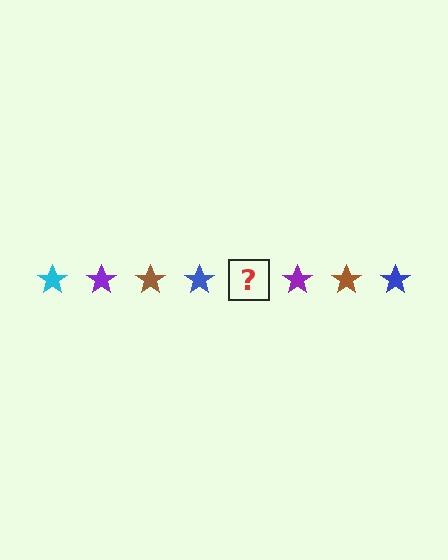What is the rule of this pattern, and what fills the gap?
The rule is that the pattern cycles through cyan, purple, brown, blue stars. The gap should be filled with a cyan star.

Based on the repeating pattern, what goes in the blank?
The blank should be a cyan star.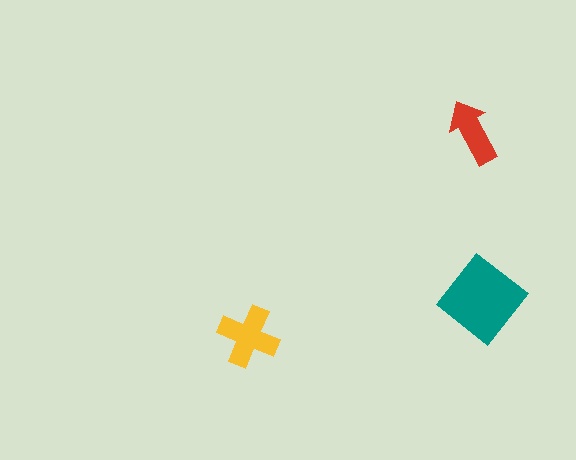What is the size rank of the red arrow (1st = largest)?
3rd.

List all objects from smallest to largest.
The red arrow, the yellow cross, the teal diamond.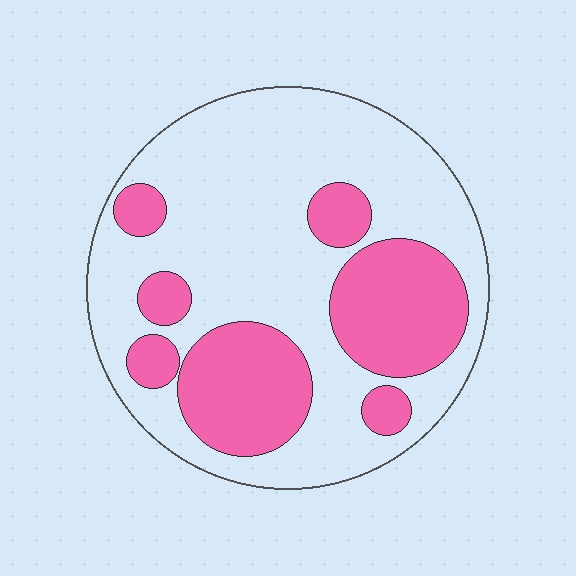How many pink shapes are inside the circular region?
7.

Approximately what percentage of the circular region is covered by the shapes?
Approximately 35%.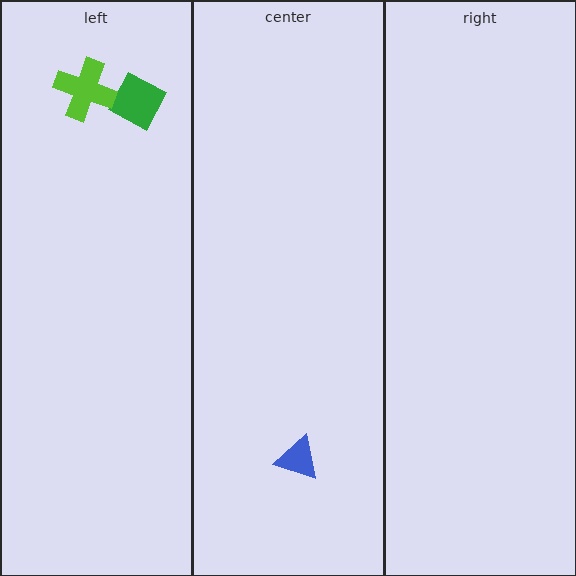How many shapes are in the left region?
2.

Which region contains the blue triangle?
The center region.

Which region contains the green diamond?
The left region.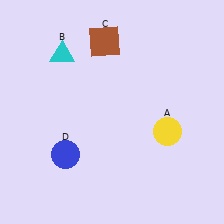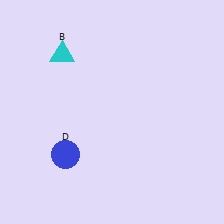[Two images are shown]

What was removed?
The brown square (C), the yellow circle (A) were removed in Image 2.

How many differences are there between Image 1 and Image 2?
There are 2 differences between the two images.